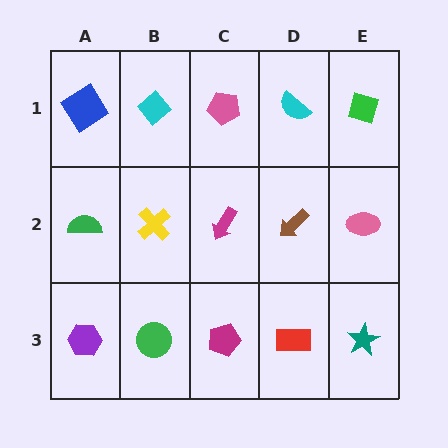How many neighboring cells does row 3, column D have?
3.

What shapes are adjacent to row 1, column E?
A pink ellipse (row 2, column E), a cyan semicircle (row 1, column D).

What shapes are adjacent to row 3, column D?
A brown arrow (row 2, column D), a magenta pentagon (row 3, column C), a teal star (row 3, column E).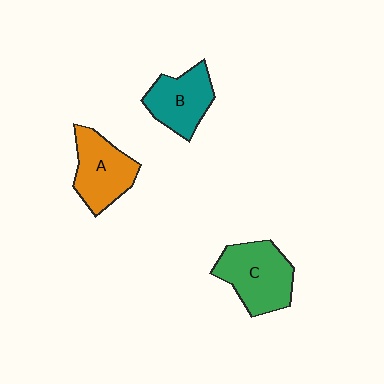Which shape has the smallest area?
Shape B (teal).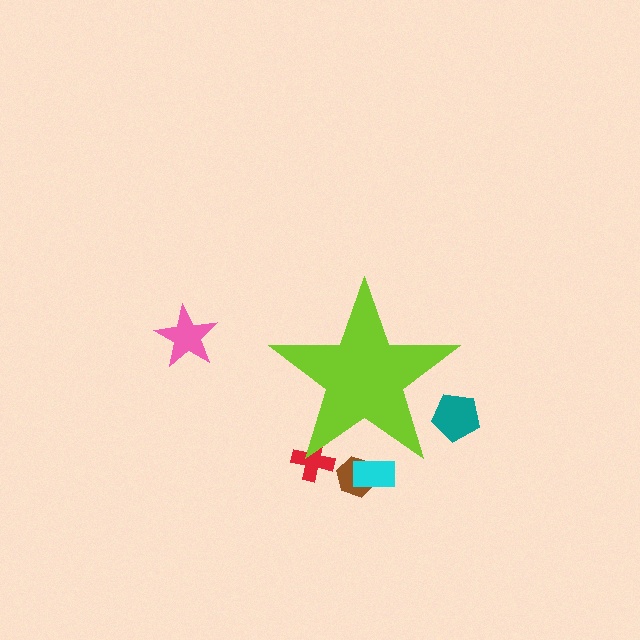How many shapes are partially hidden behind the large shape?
4 shapes are partially hidden.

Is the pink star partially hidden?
No, the pink star is fully visible.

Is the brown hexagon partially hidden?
Yes, the brown hexagon is partially hidden behind the lime star.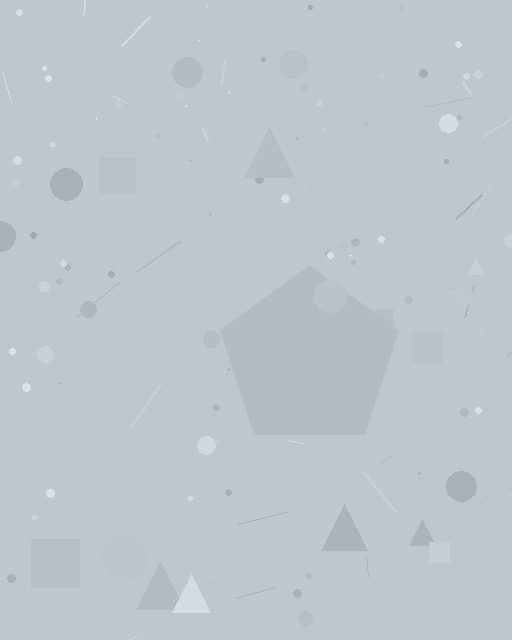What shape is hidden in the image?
A pentagon is hidden in the image.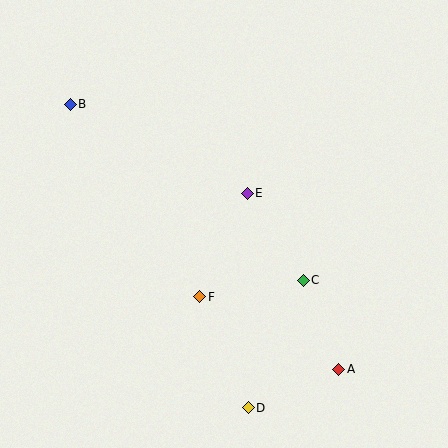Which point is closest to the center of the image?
Point E at (247, 193) is closest to the center.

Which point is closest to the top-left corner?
Point B is closest to the top-left corner.